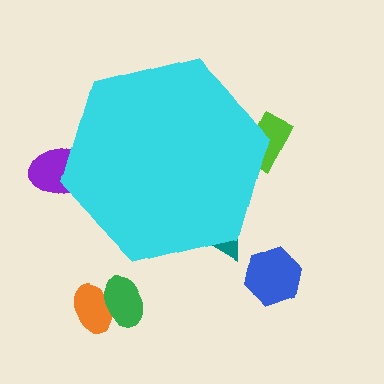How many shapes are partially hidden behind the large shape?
3 shapes are partially hidden.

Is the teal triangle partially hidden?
Yes, the teal triangle is partially hidden behind the cyan hexagon.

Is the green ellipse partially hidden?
No, the green ellipse is fully visible.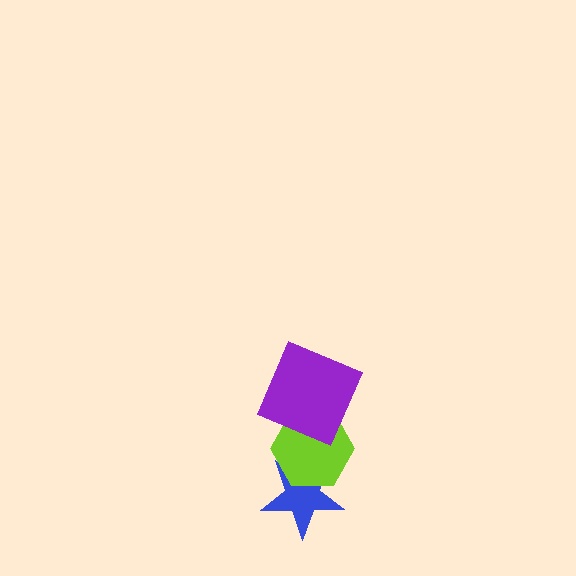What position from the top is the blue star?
The blue star is 3rd from the top.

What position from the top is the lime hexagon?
The lime hexagon is 2nd from the top.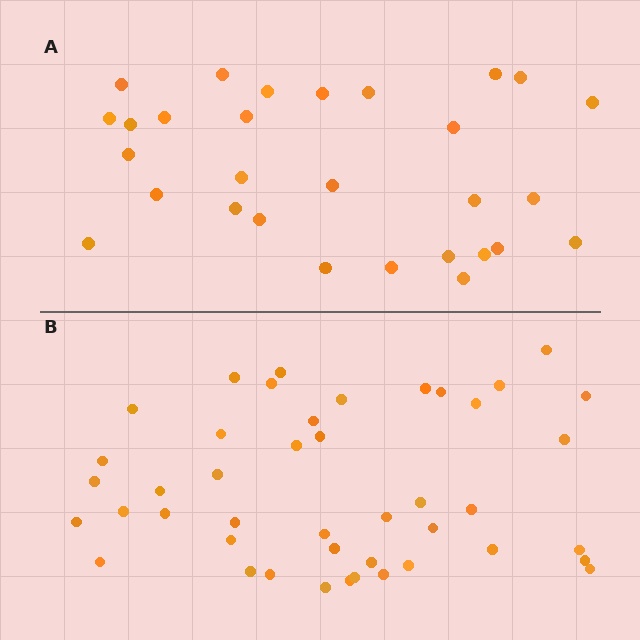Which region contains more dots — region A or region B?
Region B (the bottom region) has more dots.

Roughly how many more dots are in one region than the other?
Region B has approximately 15 more dots than region A.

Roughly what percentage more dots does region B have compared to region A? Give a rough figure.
About 50% more.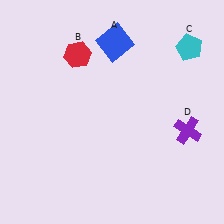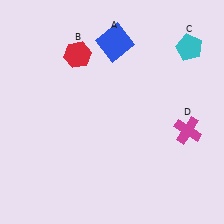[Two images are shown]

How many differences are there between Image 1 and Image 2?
There is 1 difference between the two images.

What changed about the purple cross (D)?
In Image 1, D is purple. In Image 2, it changed to magenta.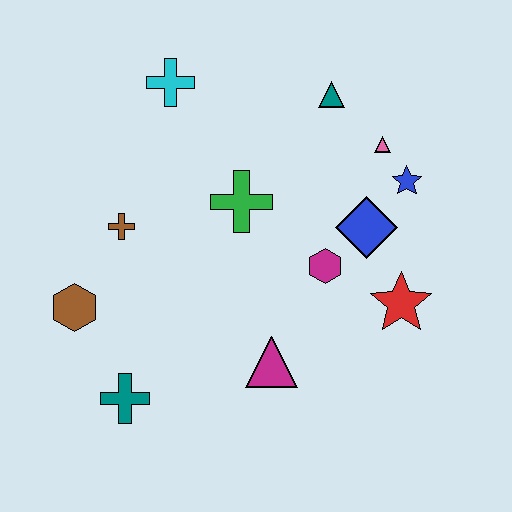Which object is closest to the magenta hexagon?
The blue diamond is closest to the magenta hexagon.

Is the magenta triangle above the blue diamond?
No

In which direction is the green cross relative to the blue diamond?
The green cross is to the left of the blue diamond.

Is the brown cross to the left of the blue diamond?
Yes